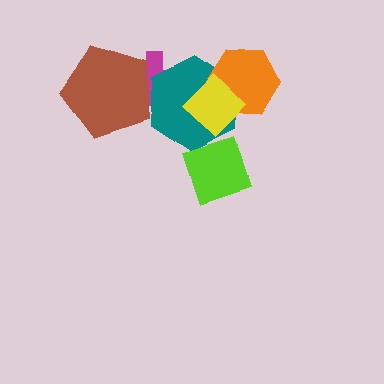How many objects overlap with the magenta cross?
2 objects overlap with the magenta cross.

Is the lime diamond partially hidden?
No, no other shape covers it.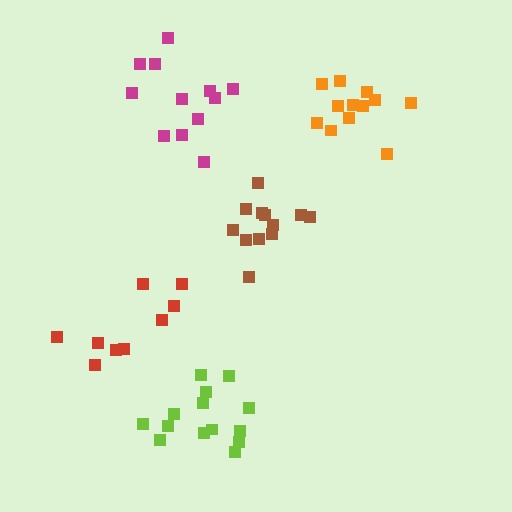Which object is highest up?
The magenta cluster is topmost.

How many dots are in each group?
Group 1: 14 dots, Group 2: 9 dots, Group 3: 12 dots, Group 4: 12 dots, Group 5: 12 dots (59 total).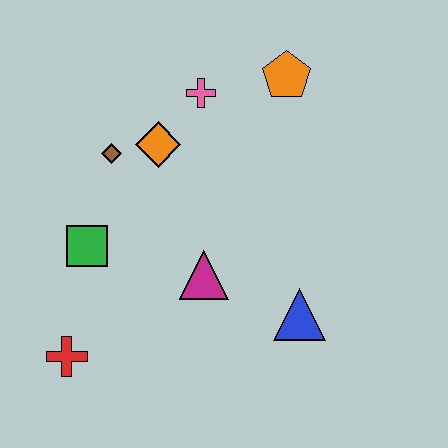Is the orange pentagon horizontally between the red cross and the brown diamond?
No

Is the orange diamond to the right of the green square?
Yes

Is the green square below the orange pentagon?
Yes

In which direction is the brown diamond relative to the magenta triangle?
The brown diamond is above the magenta triangle.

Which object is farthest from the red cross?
The orange pentagon is farthest from the red cross.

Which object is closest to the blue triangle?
The magenta triangle is closest to the blue triangle.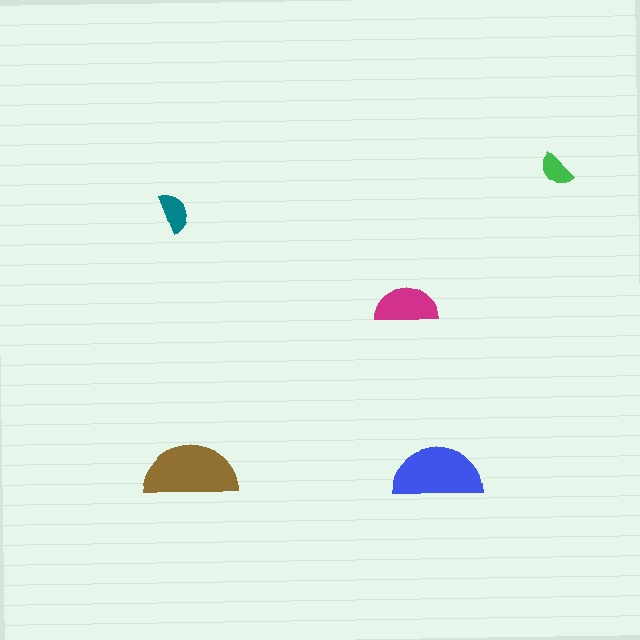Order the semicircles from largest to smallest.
the brown one, the blue one, the magenta one, the teal one, the green one.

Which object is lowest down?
The blue semicircle is bottommost.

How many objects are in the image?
There are 5 objects in the image.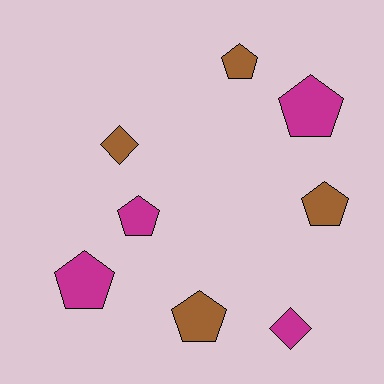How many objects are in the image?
There are 8 objects.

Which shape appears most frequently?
Pentagon, with 6 objects.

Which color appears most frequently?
Magenta, with 4 objects.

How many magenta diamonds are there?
There is 1 magenta diamond.